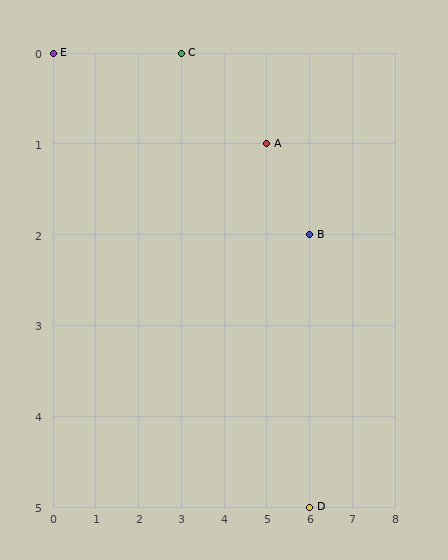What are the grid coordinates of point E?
Point E is at grid coordinates (0, 0).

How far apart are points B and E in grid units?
Points B and E are 6 columns and 2 rows apart (about 6.3 grid units diagonally).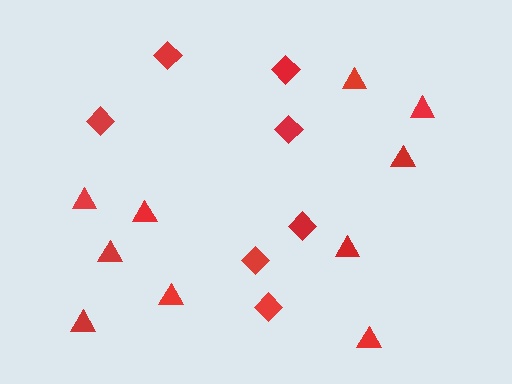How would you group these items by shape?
There are 2 groups: one group of diamonds (7) and one group of triangles (10).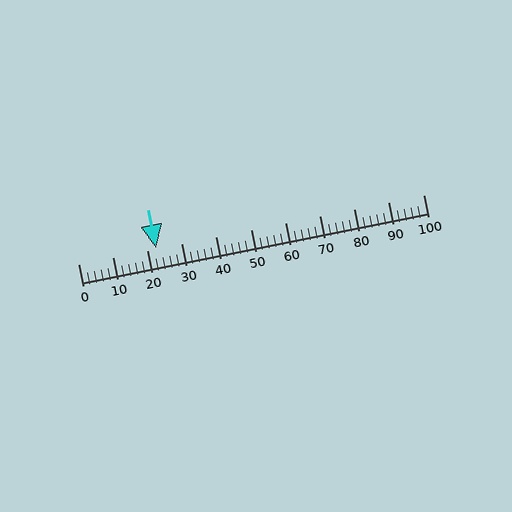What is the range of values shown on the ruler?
The ruler shows values from 0 to 100.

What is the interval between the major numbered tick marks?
The major tick marks are spaced 10 units apart.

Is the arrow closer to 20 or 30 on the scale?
The arrow is closer to 20.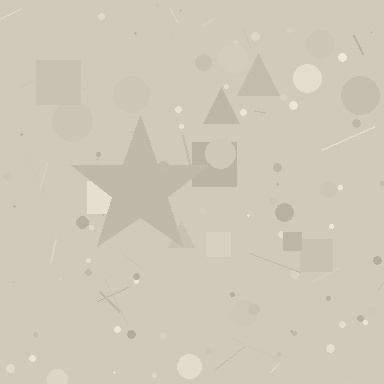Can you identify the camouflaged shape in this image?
The camouflaged shape is a star.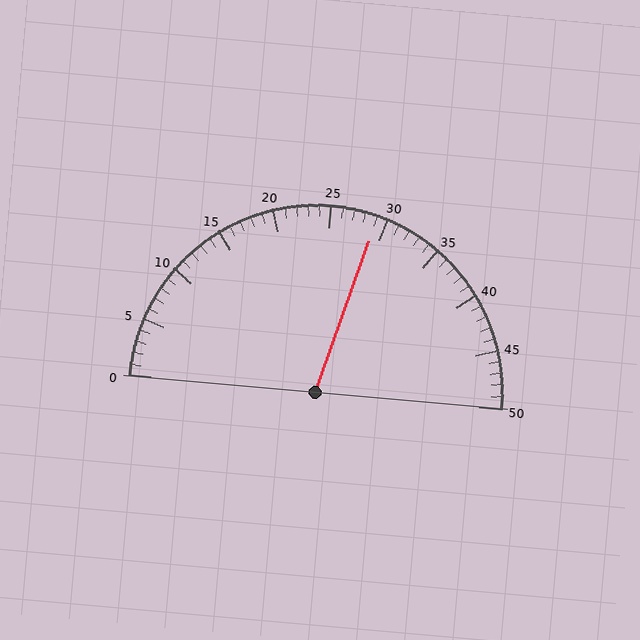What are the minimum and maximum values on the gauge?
The gauge ranges from 0 to 50.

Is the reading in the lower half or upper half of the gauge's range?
The reading is in the upper half of the range (0 to 50).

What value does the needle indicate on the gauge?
The needle indicates approximately 29.